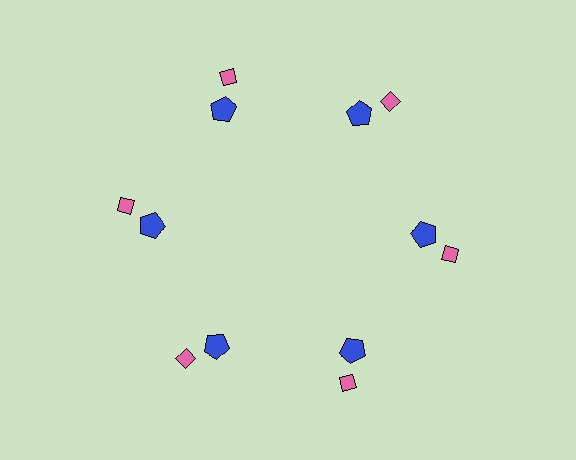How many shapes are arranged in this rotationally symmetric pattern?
There are 12 shapes, arranged in 6 groups of 2.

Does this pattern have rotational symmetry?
Yes, this pattern has 6-fold rotational symmetry. It looks the same after rotating 60 degrees around the center.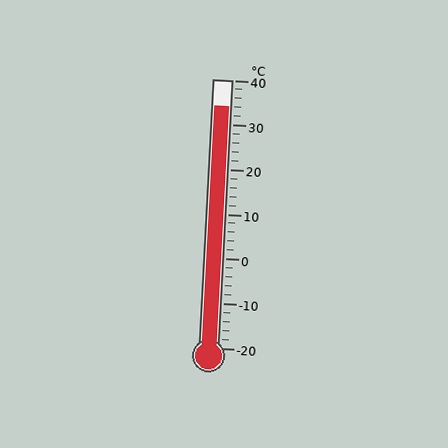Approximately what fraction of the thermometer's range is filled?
The thermometer is filled to approximately 90% of its range.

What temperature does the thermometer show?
The thermometer shows approximately 34°C.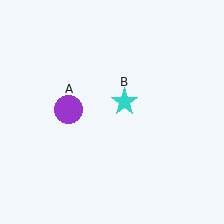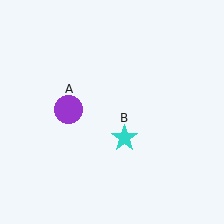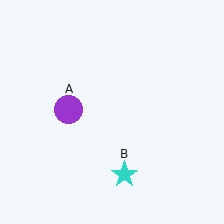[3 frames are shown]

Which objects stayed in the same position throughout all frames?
Purple circle (object A) remained stationary.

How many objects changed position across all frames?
1 object changed position: cyan star (object B).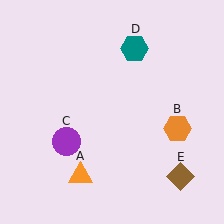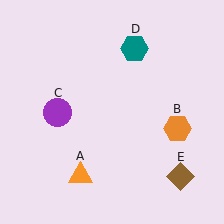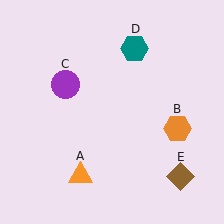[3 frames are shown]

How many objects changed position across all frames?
1 object changed position: purple circle (object C).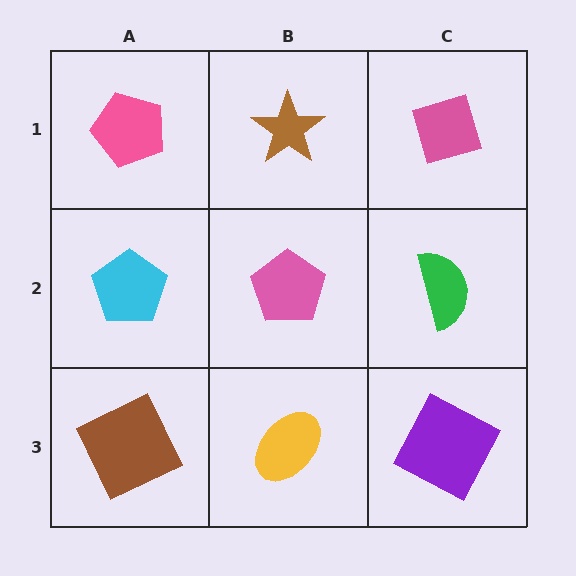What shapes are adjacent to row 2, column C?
A pink diamond (row 1, column C), a purple square (row 3, column C), a pink pentagon (row 2, column B).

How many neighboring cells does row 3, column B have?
3.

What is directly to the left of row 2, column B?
A cyan pentagon.